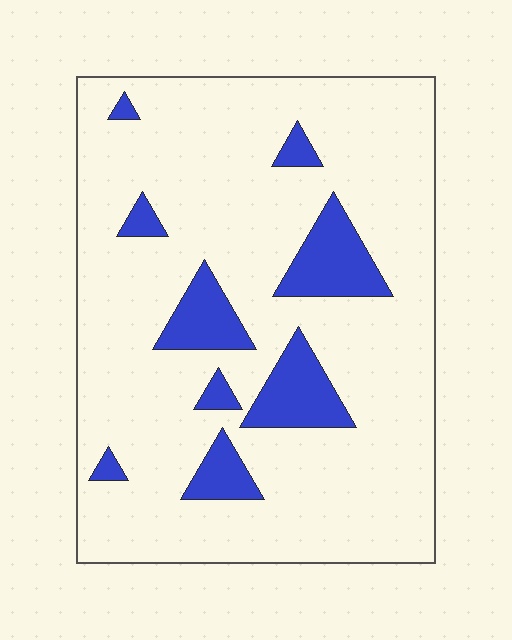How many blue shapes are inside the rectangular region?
9.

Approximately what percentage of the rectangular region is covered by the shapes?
Approximately 15%.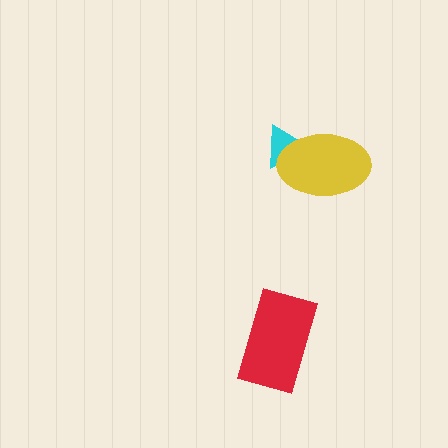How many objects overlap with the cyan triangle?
1 object overlaps with the cyan triangle.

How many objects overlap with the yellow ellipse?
1 object overlaps with the yellow ellipse.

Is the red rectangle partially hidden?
No, no other shape covers it.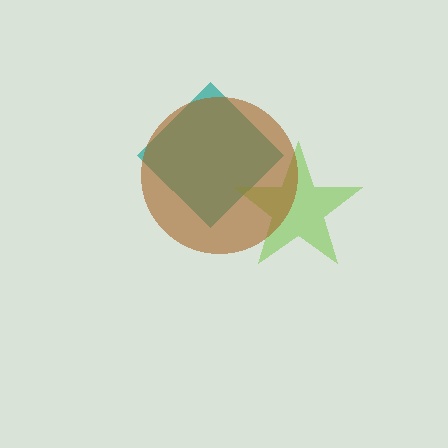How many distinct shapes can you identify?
There are 3 distinct shapes: a teal diamond, a lime star, a brown circle.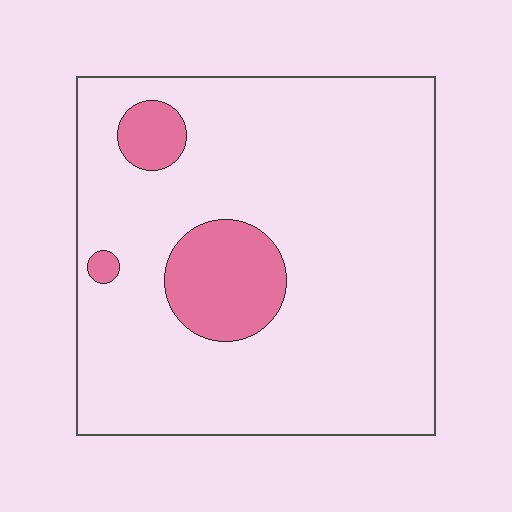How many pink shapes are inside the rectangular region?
3.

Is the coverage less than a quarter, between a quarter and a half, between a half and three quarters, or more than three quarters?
Less than a quarter.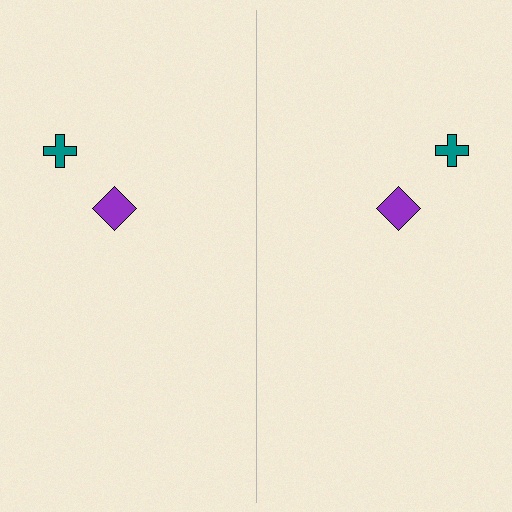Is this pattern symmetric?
Yes, this pattern has bilateral (reflection) symmetry.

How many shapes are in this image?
There are 4 shapes in this image.